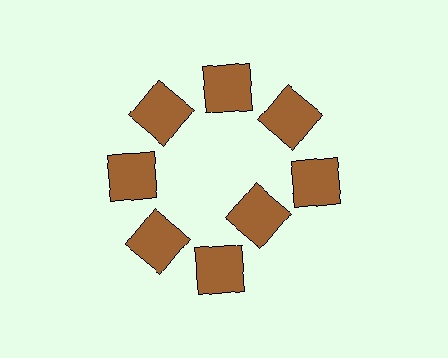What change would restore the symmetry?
The symmetry would be restored by moving it outward, back onto the ring so that all 8 squares sit at equal angles and equal distance from the center.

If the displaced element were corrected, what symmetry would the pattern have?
It would have 8-fold rotational symmetry — the pattern would map onto itself every 45 degrees.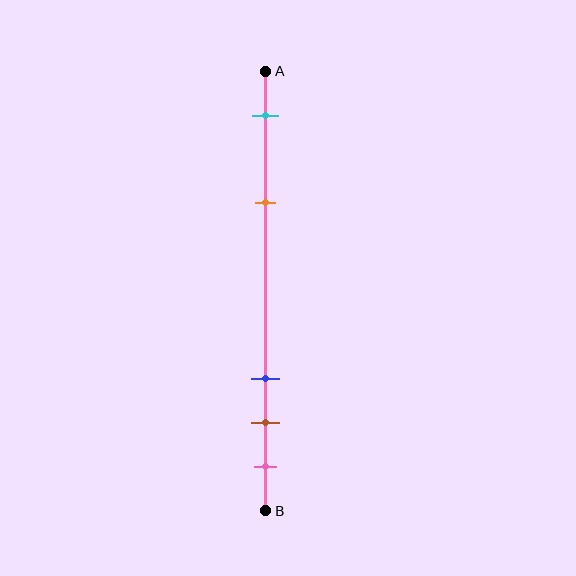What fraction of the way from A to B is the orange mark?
The orange mark is approximately 30% (0.3) of the way from A to B.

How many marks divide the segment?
There are 5 marks dividing the segment.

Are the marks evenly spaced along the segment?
No, the marks are not evenly spaced.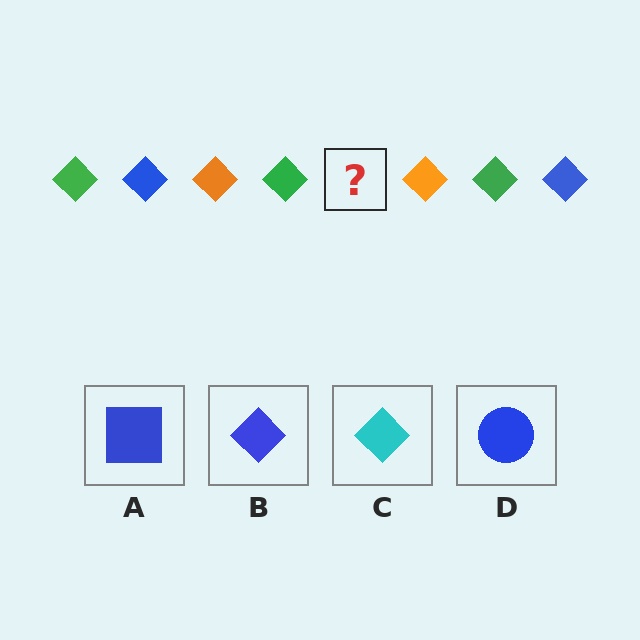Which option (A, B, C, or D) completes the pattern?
B.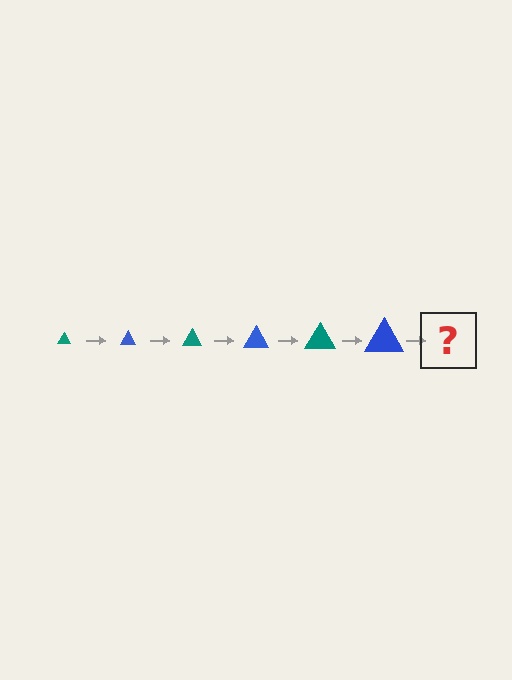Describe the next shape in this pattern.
It should be a teal triangle, larger than the previous one.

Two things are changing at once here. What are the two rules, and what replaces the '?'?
The two rules are that the triangle grows larger each step and the color cycles through teal and blue. The '?' should be a teal triangle, larger than the previous one.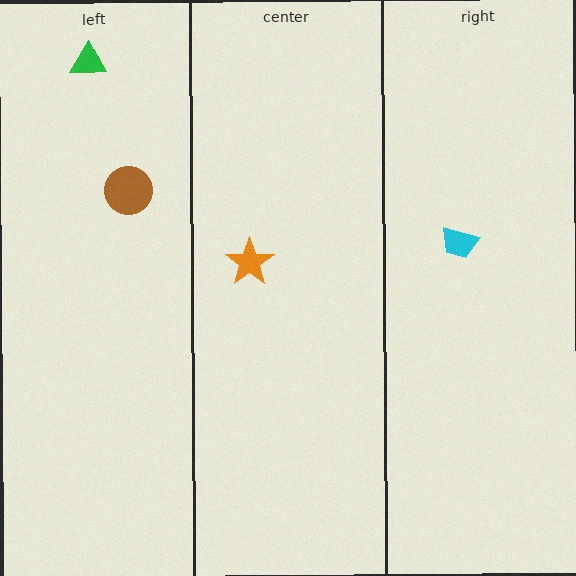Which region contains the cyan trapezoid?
The right region.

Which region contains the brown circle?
The left region.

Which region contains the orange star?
The center region.